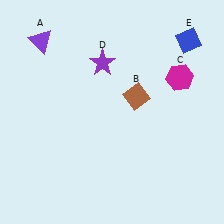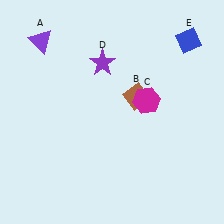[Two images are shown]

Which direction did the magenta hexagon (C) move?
The magenta hexagon (C) moved left.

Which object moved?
The magenta hexagon (C) moved left.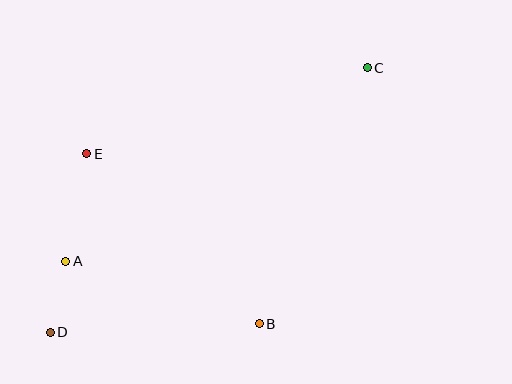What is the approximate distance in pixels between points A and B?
The distance between A and B is approximately 203 pixels.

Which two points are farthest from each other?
Points C and D are farthest from each other.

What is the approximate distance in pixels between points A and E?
The distance between A and E is approximately 109 pixels.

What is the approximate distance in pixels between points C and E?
The distance between C and E is approximately 293 pixels.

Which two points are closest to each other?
Points A and D are closest to each other.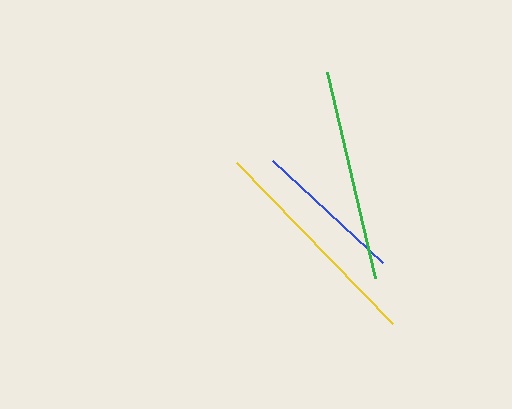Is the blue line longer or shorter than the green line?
The green line is longer than the blue line.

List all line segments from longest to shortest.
From longest to shortest: yellow, green, blue.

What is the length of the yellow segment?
The yellow segment is approximately 224 pixels long.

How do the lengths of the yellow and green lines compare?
The yellow and green lines are approximately the same length.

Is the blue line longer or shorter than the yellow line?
The yellow line is longer than the blue line.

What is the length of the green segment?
The green segment is approximately 212 pixels long.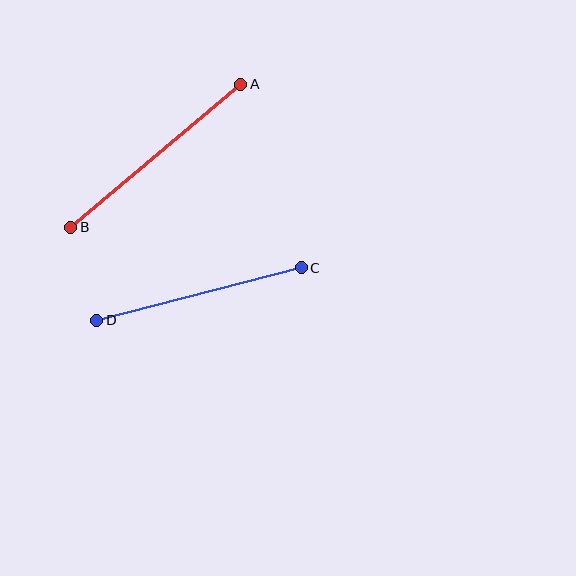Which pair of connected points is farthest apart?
Points A and B are farthest apart.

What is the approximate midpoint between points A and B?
The midpoint is at approximately (156, 156) pixels.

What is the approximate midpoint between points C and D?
The midpoint is at approximately (199, 294) pixels.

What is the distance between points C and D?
The distance is approximately 211 pixels.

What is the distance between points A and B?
The distance is approximately 222 pixels.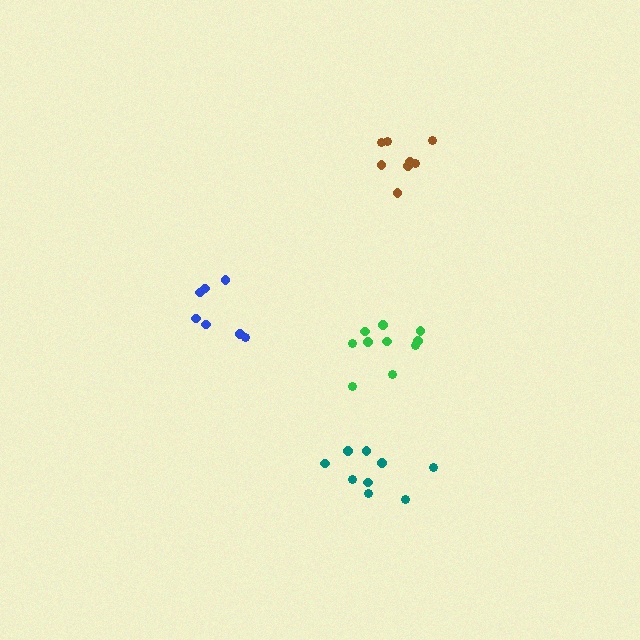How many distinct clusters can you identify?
There are 4 distinct clusters.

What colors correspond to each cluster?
The clusters are colored: blue, brown, teal, green.